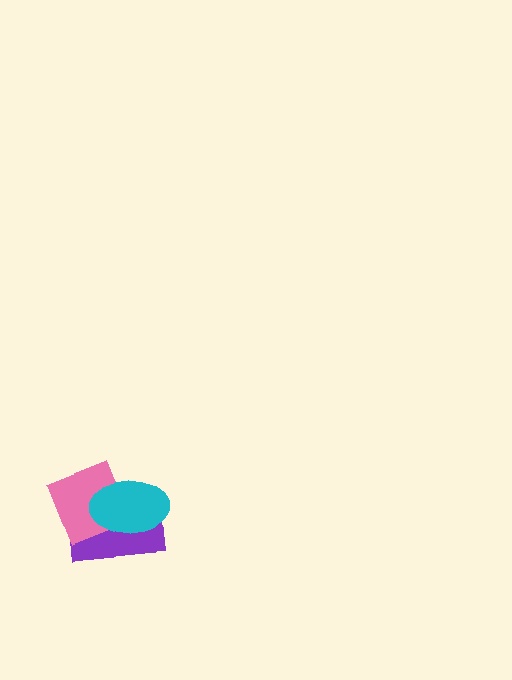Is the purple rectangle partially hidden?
Yes, it is partially covered by another shape.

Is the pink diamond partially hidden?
Yes, it is partially covered by another shape.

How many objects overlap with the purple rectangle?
2 objects overlap with the purple rectangle.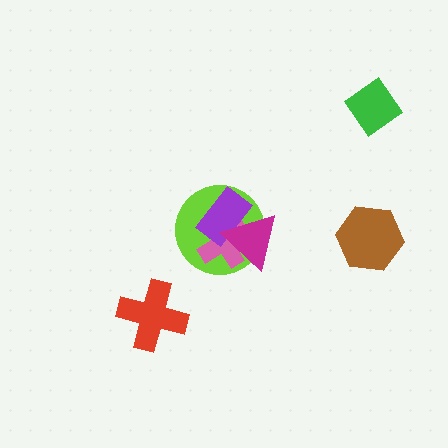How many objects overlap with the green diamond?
0 objects overlap with the green diamond.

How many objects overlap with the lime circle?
3 objects overlap with the lime circle.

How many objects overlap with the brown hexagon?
0 objects overlap with the brown hexagon.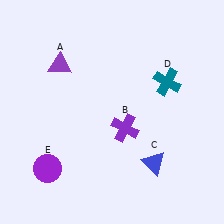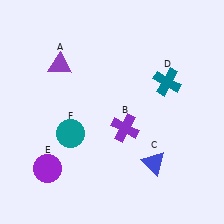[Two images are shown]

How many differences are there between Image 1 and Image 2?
There is 1 difference between the two images.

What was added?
A teal circle (F) was added in Image 2.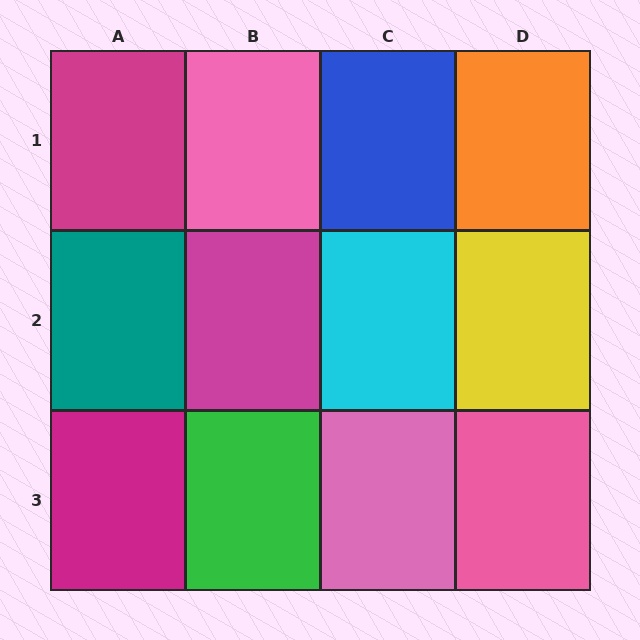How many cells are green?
1 cell is green.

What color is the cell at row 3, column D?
Pink.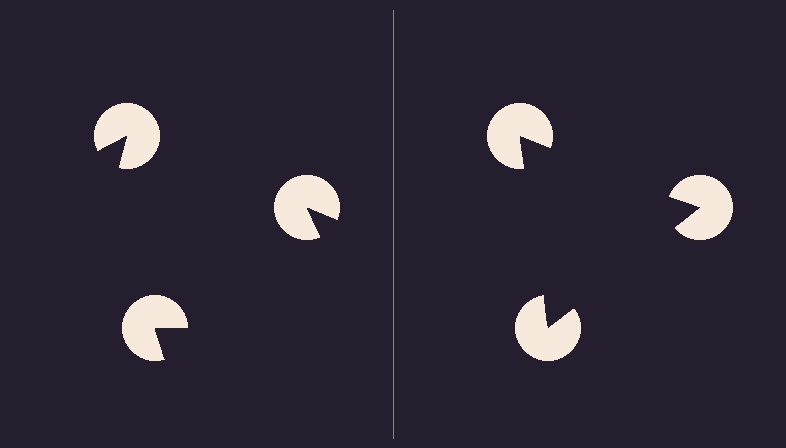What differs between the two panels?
The pac-man discs are positioned identically on both sides; only the wedge orientations differ. On the right they align to a triangle; on the left they are misaligned.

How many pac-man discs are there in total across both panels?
6 — 3 on each side.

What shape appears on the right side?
An illusory triangle.